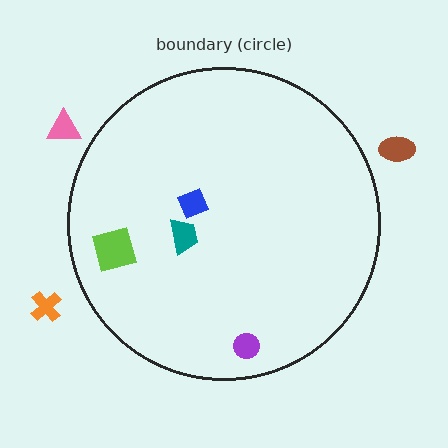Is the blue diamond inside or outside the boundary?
Inside.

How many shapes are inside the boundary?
4 inside, 3 outside.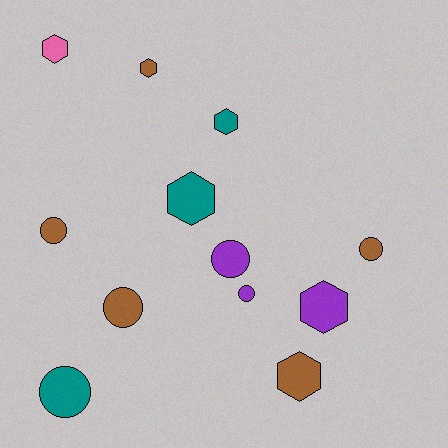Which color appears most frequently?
Brown, with 5 objects.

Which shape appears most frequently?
Circle, with 6 objects.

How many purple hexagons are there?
There is 1 purple hexagon.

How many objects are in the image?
There are 12 objects.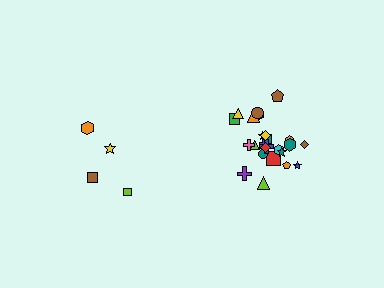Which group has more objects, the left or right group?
The right group.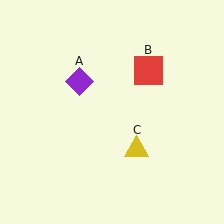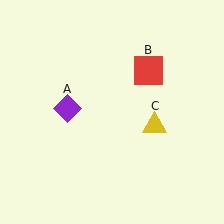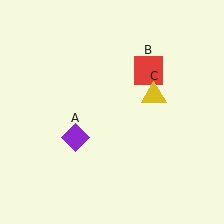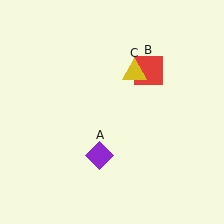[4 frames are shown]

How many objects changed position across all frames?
2 objects changed position: purple diamond (object A), yellow triangle (object C).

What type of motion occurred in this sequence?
The purple diamond (object A), yellow triangle (object C) rotated counterclockwise around the center of the scene.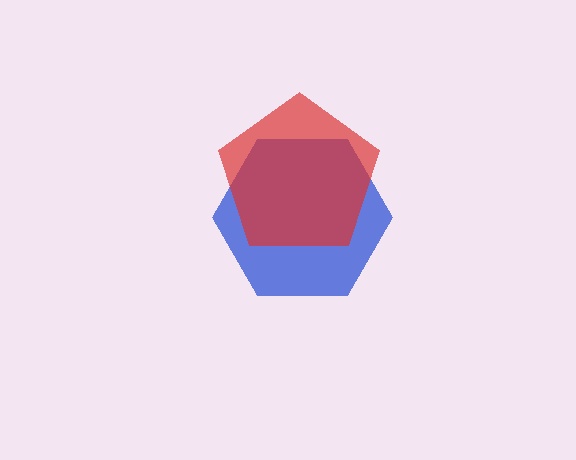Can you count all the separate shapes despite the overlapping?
Yes, there are 2 separate shapes.